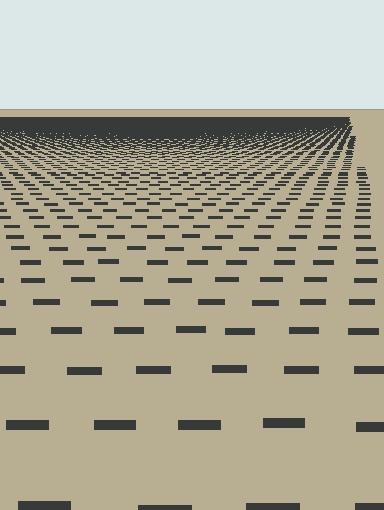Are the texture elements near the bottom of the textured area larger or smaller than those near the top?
Larger. Near the bottom, elements are closer to the viewer and appear at a bigger on-screen size.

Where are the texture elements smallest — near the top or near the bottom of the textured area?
Near the top.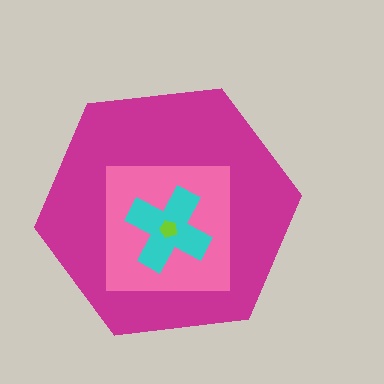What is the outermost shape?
The magenta hexagon.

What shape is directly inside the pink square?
The cyan cross.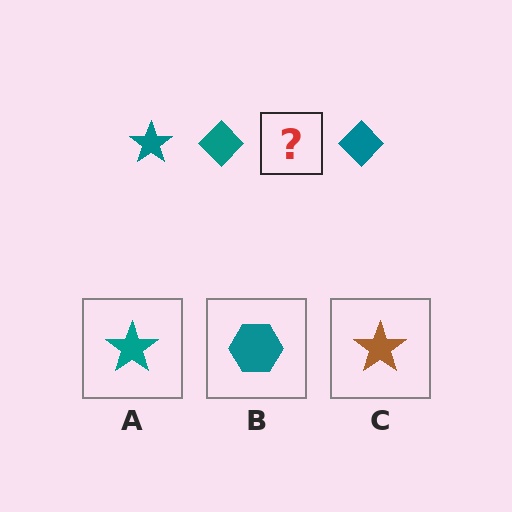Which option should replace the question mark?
Option A.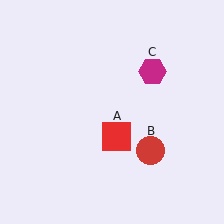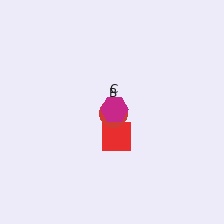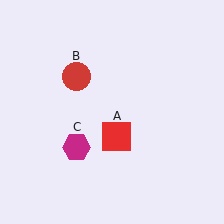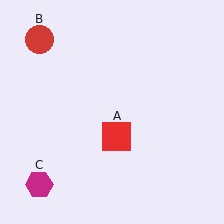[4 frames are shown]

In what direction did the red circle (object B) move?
The red circle (object B) moved up and to the left.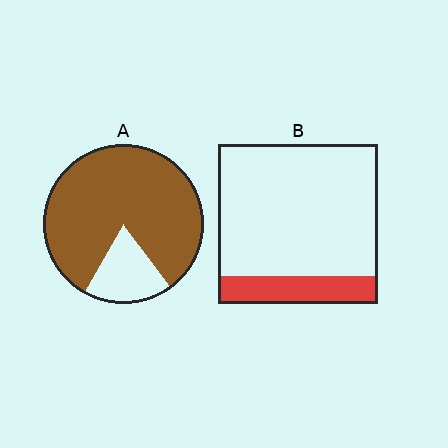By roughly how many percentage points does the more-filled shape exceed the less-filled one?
By roughly 65 percentage points (A over B).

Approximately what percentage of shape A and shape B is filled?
A is approximately 80% and B is approximately 20%.